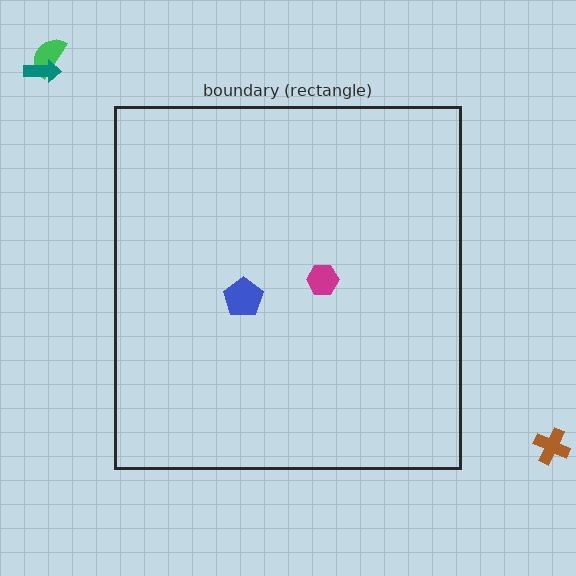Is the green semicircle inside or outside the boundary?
Outside.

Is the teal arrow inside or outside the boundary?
Outside.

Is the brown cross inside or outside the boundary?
Outside.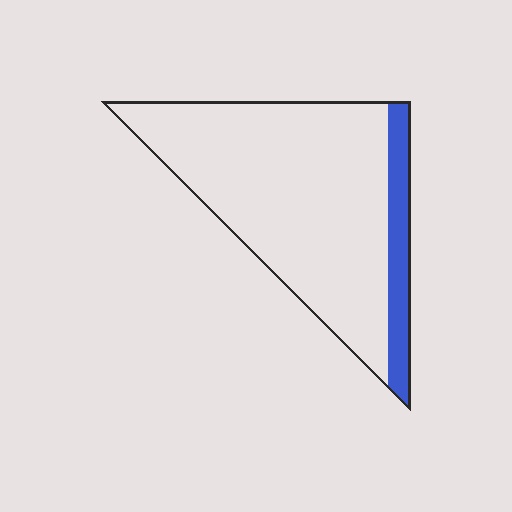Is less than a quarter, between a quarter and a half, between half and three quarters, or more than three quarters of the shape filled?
Less than a quarter.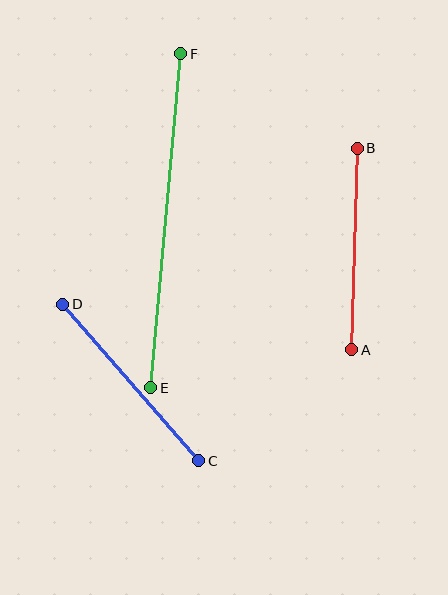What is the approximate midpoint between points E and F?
The midpoint is at approximately (166, 221) pixels.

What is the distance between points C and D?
The distance is approximately 208 pixels.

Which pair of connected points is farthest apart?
Points E and F are farthest apart.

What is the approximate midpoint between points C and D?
The midpoint is at approximately (131, 382) pixels.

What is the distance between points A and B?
The distance is approximately 201 pixels.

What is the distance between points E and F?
The distance is approximately 335 pixels.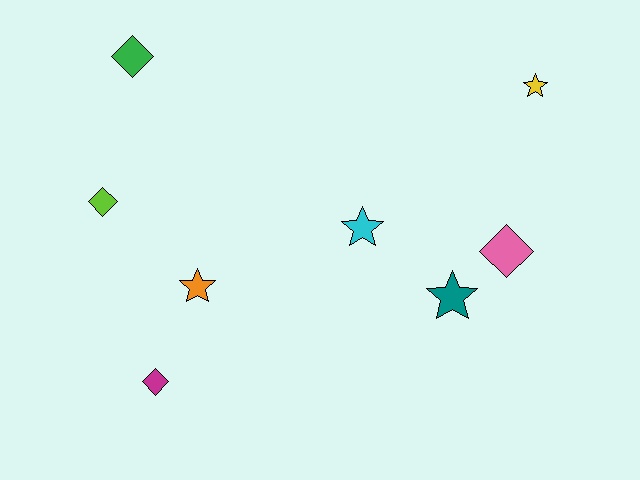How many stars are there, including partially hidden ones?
There are 4 stars.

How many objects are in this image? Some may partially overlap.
There are 8 objects.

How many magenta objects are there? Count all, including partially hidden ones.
There is 1 magenta object.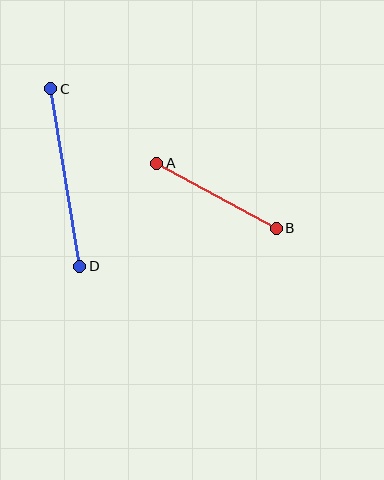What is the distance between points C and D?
The distance is approximately 180 pixels.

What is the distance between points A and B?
The distance is approximately 136 pixels.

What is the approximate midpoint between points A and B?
The midpoint is at approximately (217, 196) pixels.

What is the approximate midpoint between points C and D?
The midpoint is at approximately (65, 178) pixels.